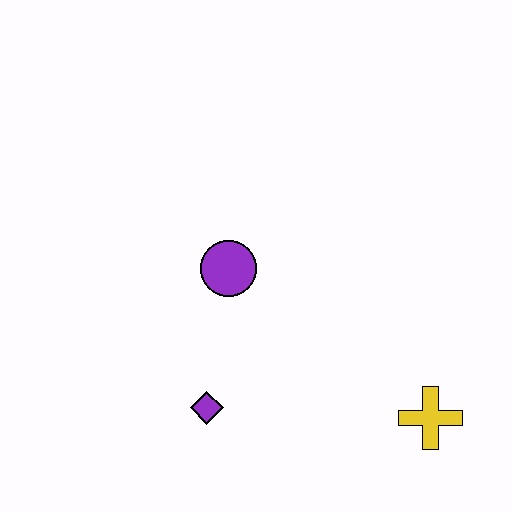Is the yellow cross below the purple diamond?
Yes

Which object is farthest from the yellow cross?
The purple circle is farthest from the yellow cross.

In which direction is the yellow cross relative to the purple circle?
The yellow cross is to the right of the purple circle.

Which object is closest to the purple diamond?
The purple circle is closest to the purple diamond.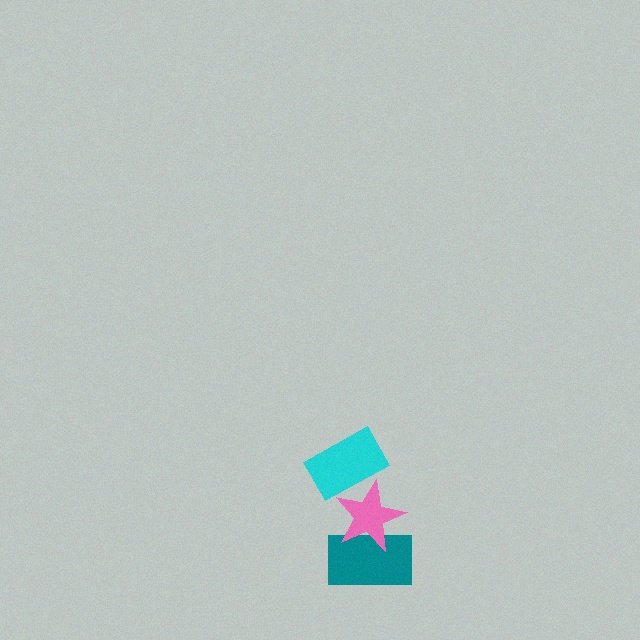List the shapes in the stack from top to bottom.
From top to bottom: the cyan rectangle, the pink star, the teal rectangle.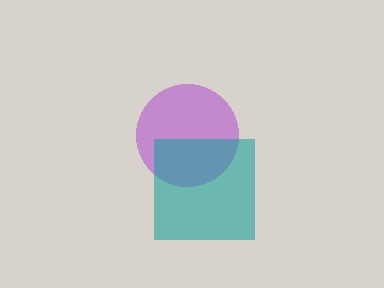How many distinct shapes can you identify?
There are 2 distinct shapes: a purple circle, a teal square.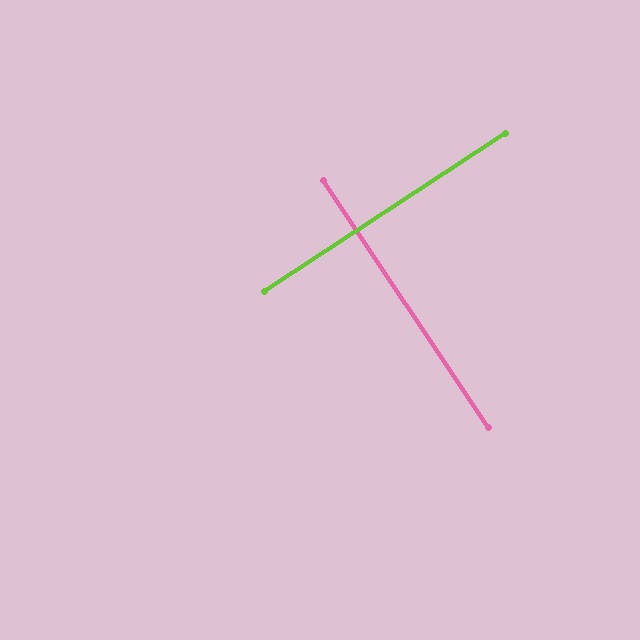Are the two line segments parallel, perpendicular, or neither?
Perpendicular — they meet at approximately 90°.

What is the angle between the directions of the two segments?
Approximately 90 degrees.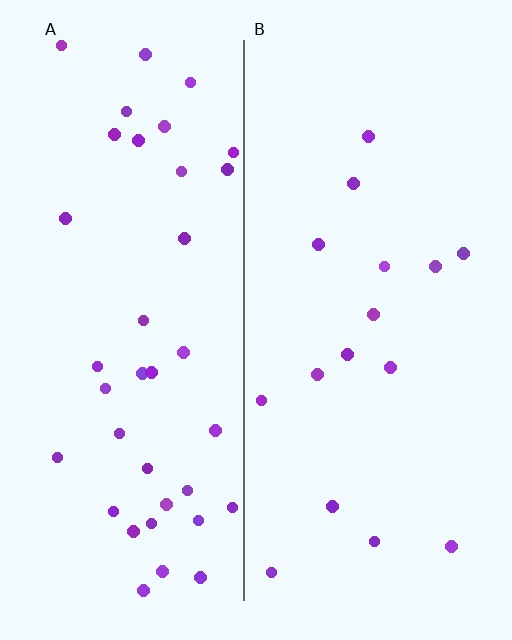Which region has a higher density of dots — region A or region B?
A (the left).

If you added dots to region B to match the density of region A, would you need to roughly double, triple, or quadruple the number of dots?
Approximately double.